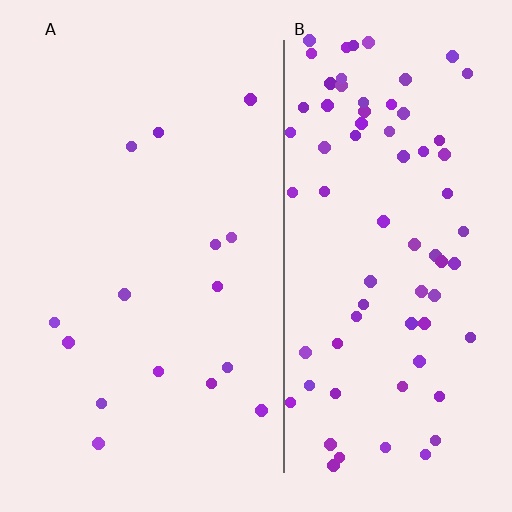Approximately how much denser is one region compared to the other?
Approximately 4.9× — region B over region A.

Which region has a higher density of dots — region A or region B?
B (the right).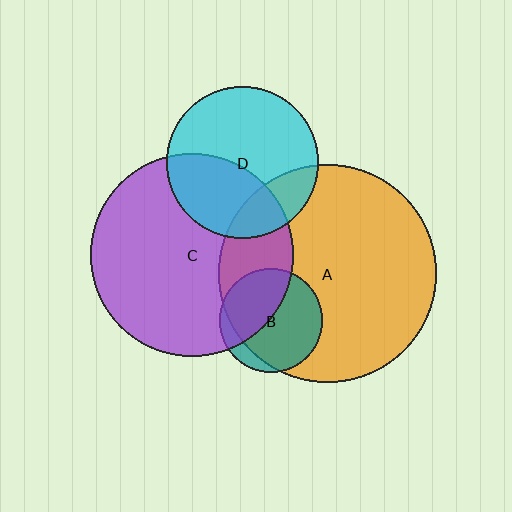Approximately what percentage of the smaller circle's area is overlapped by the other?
Approximately 40%.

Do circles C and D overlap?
Yes.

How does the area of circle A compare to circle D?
Approximately 2.1 times.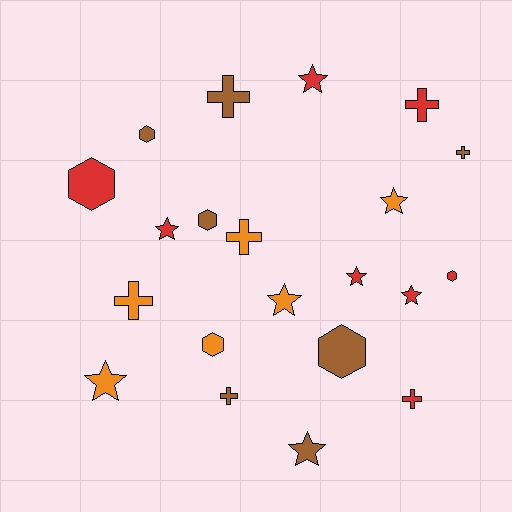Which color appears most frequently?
Red, with 8 objects.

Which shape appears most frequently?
Star, with 8 objects.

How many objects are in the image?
There are 21 objects.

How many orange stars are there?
There are 3 orange stars.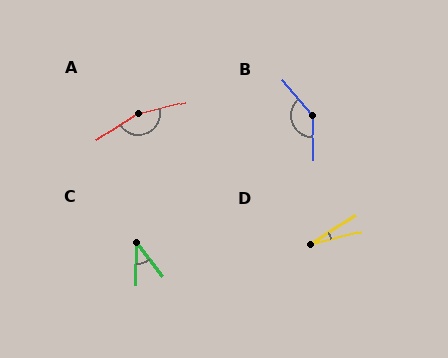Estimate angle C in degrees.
Approximately 38 degrees.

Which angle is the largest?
A, at approximately 161 degrees.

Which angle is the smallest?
D, at approximately 19 degrees.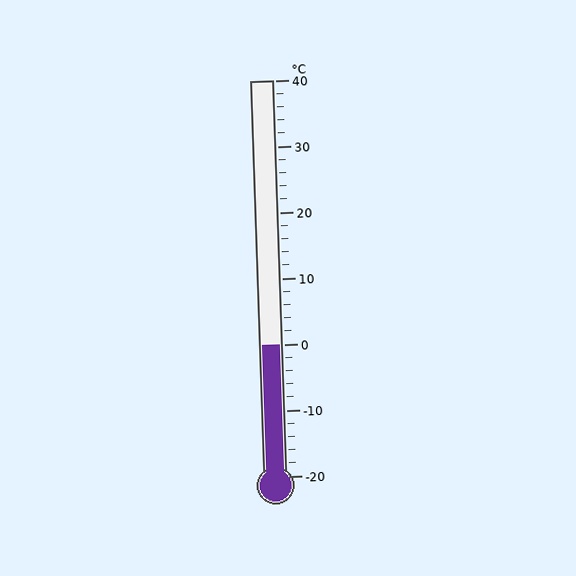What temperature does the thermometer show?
The thermometer shows approximately 0°C.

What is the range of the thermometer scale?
The thermometer scale ranges from -20°C to 40°C.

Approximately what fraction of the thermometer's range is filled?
The thermometer is filled to approximately 35% of its range.